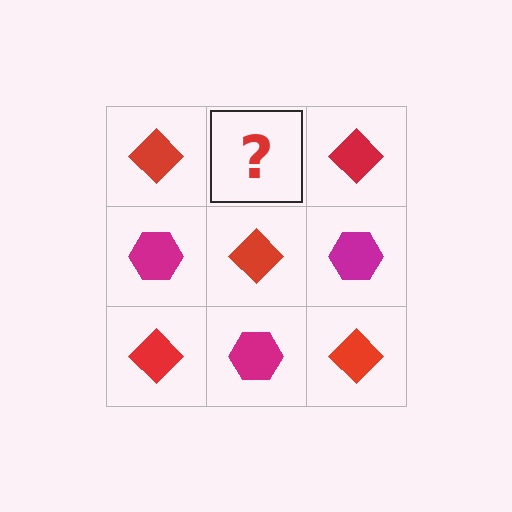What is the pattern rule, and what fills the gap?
The rule is that it alternates red diamond and magenta hexagon in a checkerboard pattern. The gap should be filled with a magenta hexagon.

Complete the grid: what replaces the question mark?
The question mark should be replaced with a magenta hexagon.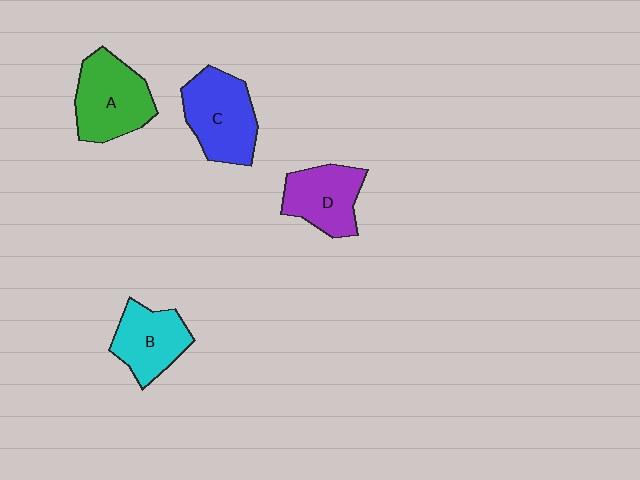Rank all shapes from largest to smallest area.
From largest to smallest: C (blue), A (green), D (purple), B (cyan).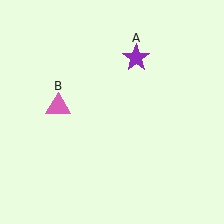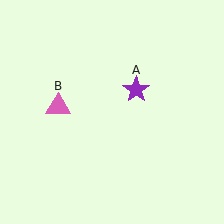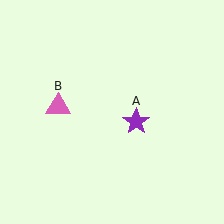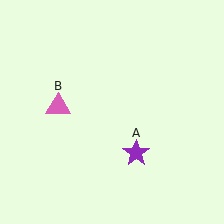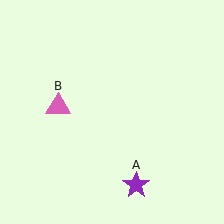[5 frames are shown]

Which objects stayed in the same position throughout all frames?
Pink triangle (object B) remained stationary.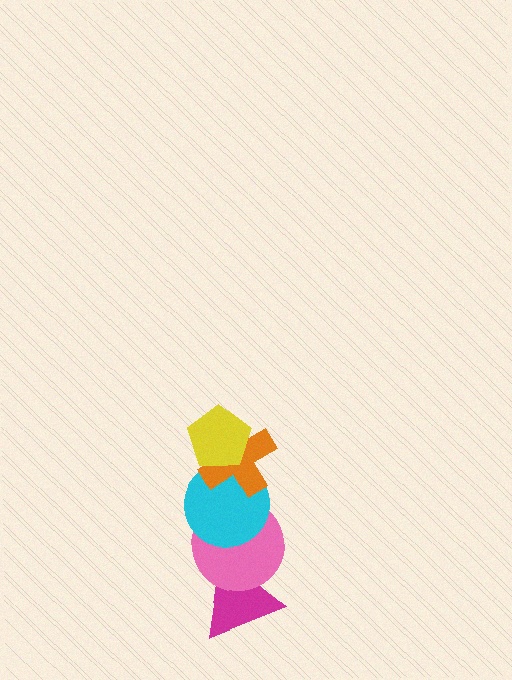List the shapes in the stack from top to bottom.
From top to bottom: the yellow pentagon, the orange cross, the cyan circle, the pink circle, the magenta triangle.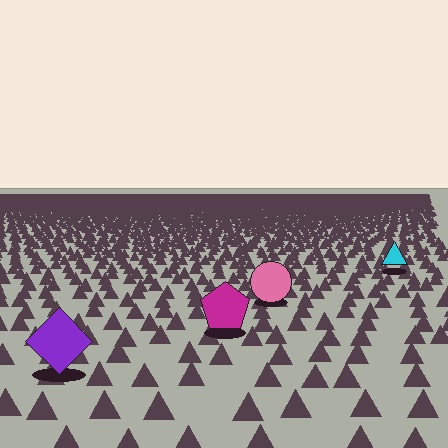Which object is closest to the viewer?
The purple diamond is closest. The texture marks near it are larger and more spread out.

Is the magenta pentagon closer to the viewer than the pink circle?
Yes. The magenta pentagon is closer — you can tell from the texture gradient: the ground texture is coarser near it.